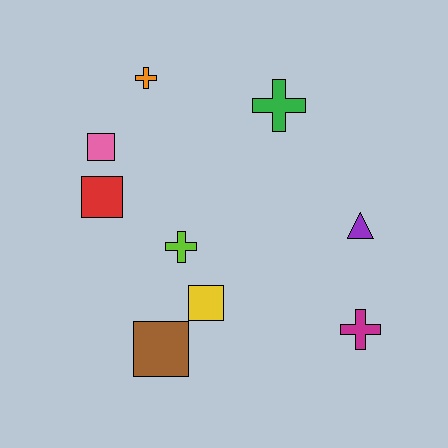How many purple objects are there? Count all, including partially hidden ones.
There is 1 purple object.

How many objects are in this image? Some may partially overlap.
There are 9 objects.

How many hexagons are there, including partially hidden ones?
There are no hexagons.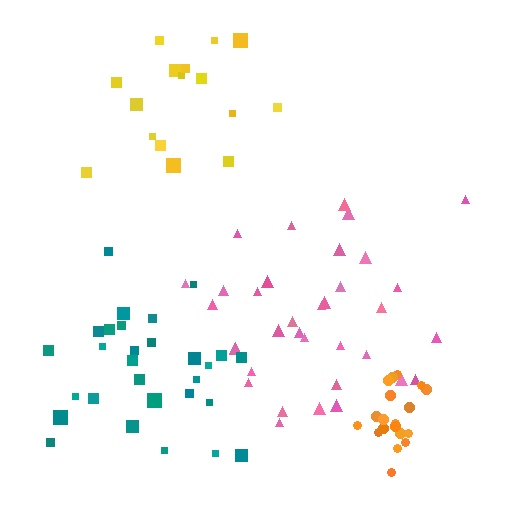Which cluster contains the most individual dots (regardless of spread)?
Pink (35).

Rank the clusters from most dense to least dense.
orange, teal, pink, yellow.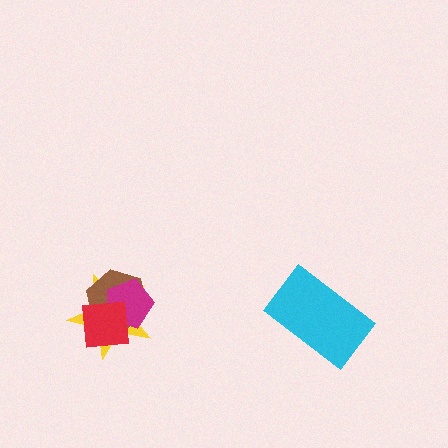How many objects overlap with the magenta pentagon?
3 objects overlap with the magenta pentagon.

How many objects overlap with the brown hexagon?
3 objects overlap with the brown hexagon.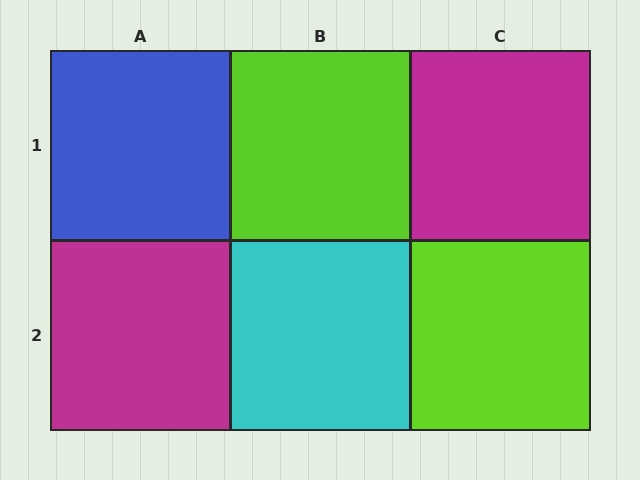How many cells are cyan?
1 cell is cyan.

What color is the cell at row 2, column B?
Cyan.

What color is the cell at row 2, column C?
Lime.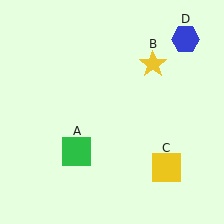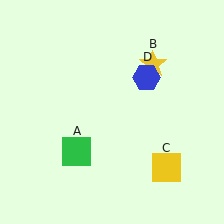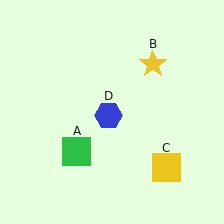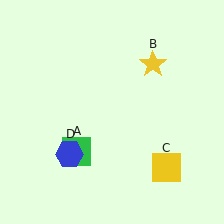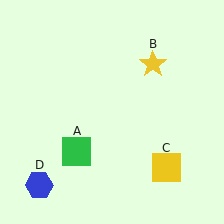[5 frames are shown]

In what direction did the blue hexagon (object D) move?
The blue hexagon (object D) moved down and to the left.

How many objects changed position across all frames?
1 object changed position: blue hexagon (object D).